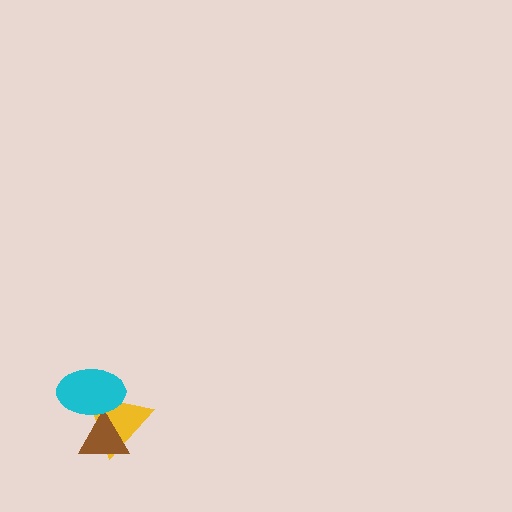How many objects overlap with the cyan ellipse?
2 objects overlap with the cyan ellipse.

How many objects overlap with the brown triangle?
2 objects overlap with the brown triangle.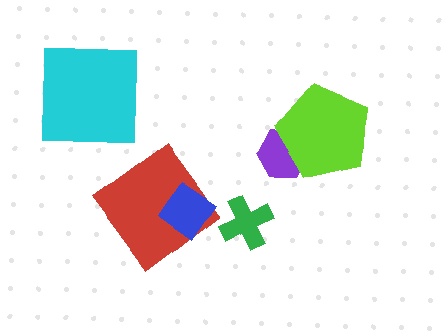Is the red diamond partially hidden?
Yes, it is partially covered by another shape.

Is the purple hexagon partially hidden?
Yes, it is partially covered by another shape.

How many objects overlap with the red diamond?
1 object overlaps with the red diamond.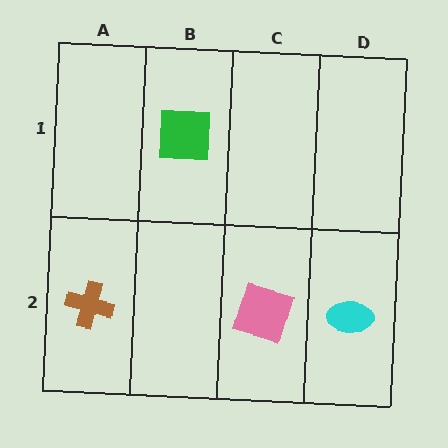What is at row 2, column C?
A pink square.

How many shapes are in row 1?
1 shape.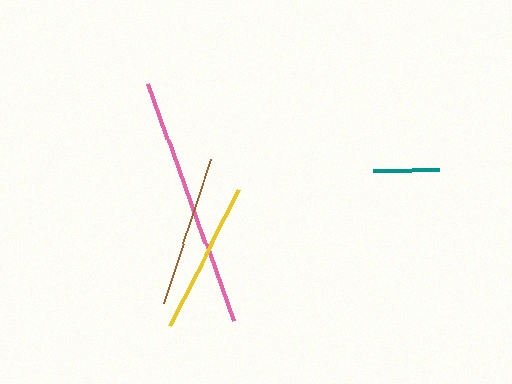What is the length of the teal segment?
The teal segment is approximately 66 pixels long.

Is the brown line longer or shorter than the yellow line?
The yellow line is longer than the brown line.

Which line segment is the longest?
The pink line is the longest at approximately 253 pixels.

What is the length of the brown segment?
The brown segment is approximately 151 pixels long.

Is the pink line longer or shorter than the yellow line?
The pink line is longer than the yellow line.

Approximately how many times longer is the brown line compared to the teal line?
The brown line is approximately 2.3 times the length of the teal line.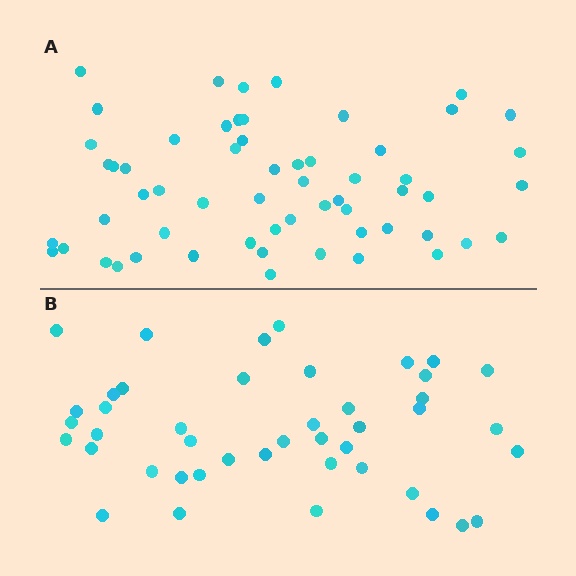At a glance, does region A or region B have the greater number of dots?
Region A (the top region) has more dots.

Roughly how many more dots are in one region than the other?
Region A has approximately 15 more dots than region B.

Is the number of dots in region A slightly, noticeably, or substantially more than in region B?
Region A has noticeably more, but not dramatically so. The ratio is roughly 1.3 to 1.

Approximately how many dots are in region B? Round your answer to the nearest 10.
About 40 dots. (The exact count is 44, which rounds to 40.)